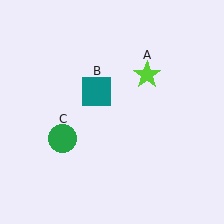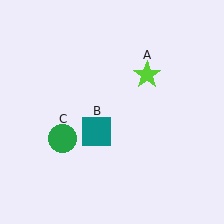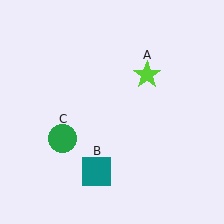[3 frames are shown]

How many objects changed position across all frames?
1 object changed position: teal square (object B).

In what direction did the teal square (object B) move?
The teal square (object B) moved down.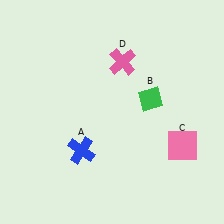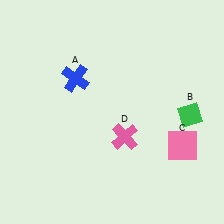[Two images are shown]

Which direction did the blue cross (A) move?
The blue cross (A) moved up.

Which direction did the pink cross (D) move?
The pink cross (D) moved down.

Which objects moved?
The objects that moved are: the blue cross (A), the green diamond (B), the pink cross (D).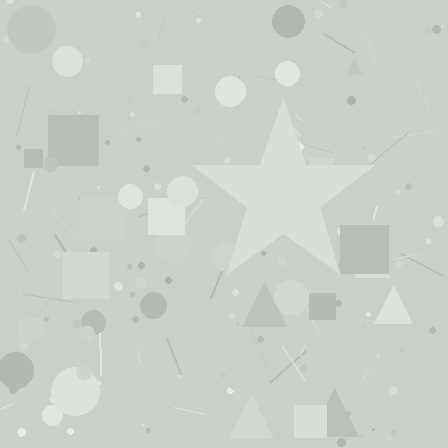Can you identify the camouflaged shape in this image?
The camouflaged shape is a star.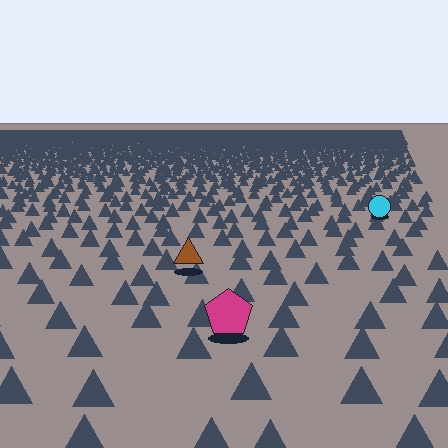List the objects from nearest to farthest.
From nearest to farthest: the magenta pentagon, the brown triangle, the cyan circle.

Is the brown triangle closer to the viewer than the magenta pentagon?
No. The magenta pentagon is closer — you can tell from the texture gradient: the ground texture is coarser near it.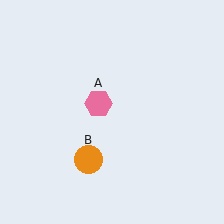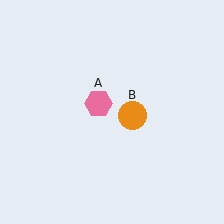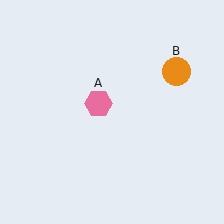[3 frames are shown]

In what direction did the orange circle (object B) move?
The orange circle (object B) moved up and to the right.